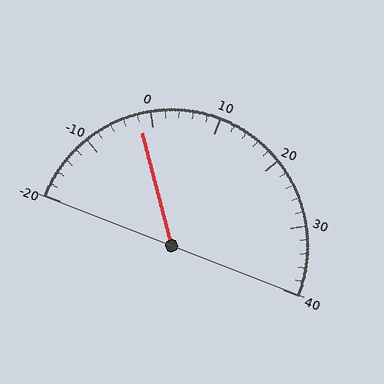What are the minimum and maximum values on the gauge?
The gauge ranges from -20 to 40.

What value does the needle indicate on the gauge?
The needle indicates approximately -2.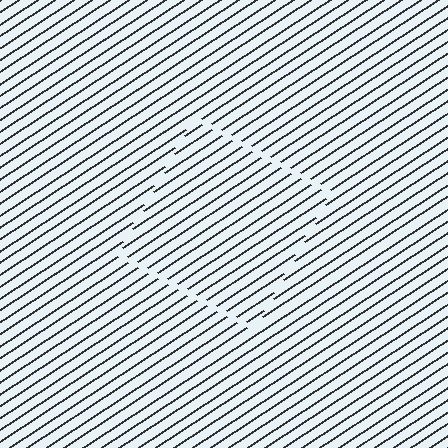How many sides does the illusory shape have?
4 sides — the line-ends trace a square.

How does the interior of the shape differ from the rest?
The interior of the shape contains the same grating, shifted by half a period — the contour is defined by the phase discontinuity where line-ends from the inner and outer gratings abut.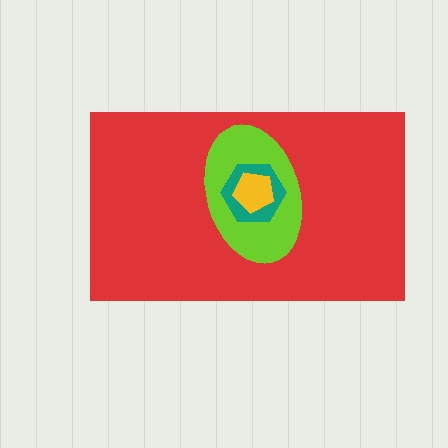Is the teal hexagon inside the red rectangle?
Yes.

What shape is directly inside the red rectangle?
The lime ellipse.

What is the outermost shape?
The red rectangle.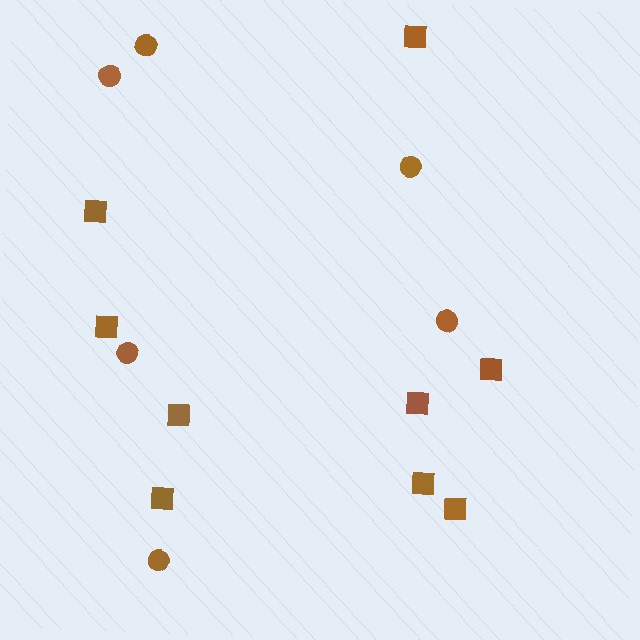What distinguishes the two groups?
There are 2 groups: one group of squares (9) and one group of circles (6).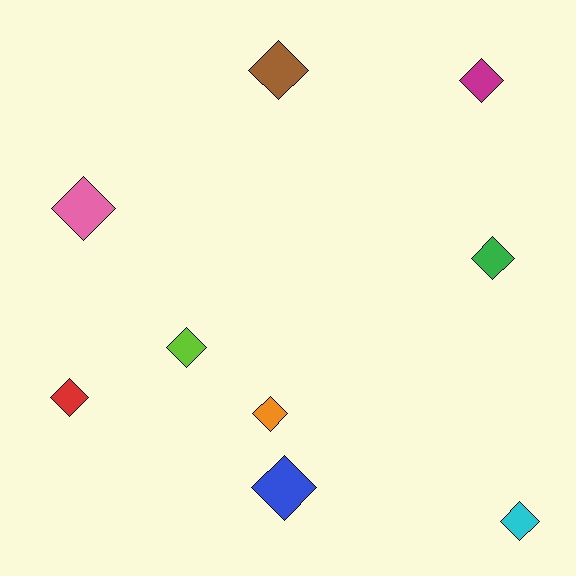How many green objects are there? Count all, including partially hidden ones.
There is 1 green object.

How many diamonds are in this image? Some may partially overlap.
There are 9 diamonds.